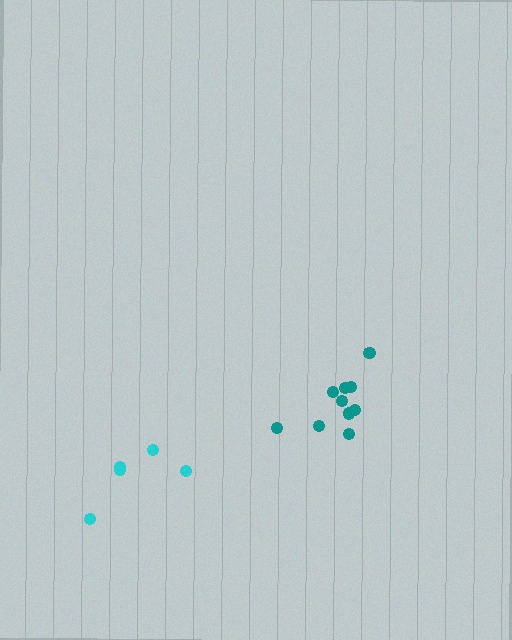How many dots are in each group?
Group 1: 11 dots, Group 2: 5 dots (16 total).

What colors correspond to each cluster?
The clusters are colored: teal, cyan.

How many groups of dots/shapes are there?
There are 2 groups.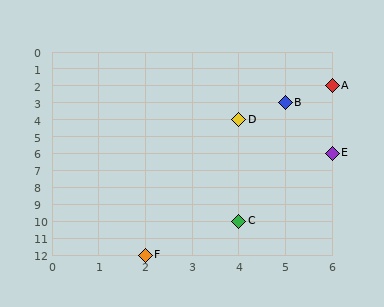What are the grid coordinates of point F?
Point F is at grid coordinates (2, 12).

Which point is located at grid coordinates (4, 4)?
Point D is at (4, 4).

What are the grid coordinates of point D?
Point D is at grid coordinates (4, 4).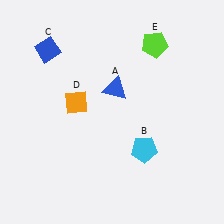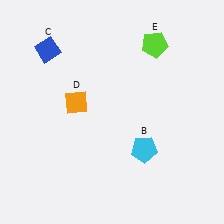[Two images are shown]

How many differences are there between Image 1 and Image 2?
There is 1 difference between the two images.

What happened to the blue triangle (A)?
The blue triangle (A) was removed in Image 2. It was in the top-right area of Image 1.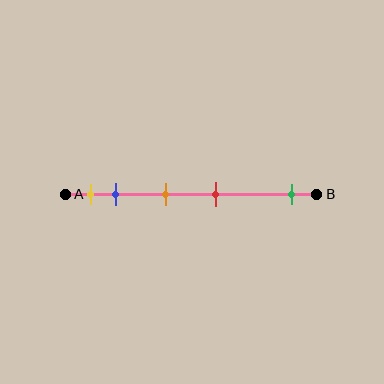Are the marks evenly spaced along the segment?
No, the marks are not evenly spaced.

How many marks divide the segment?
There are 5 marks dividing the segment.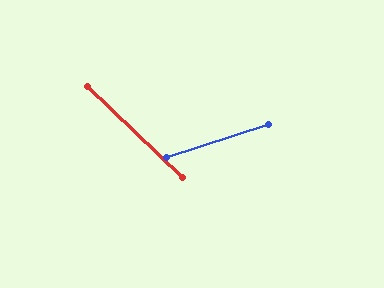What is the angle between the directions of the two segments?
Approximately 61 degrees.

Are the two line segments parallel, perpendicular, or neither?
Neither parallel nor perpendicular — they differ by about 61°.